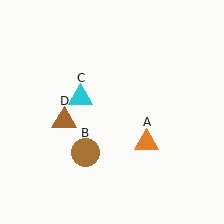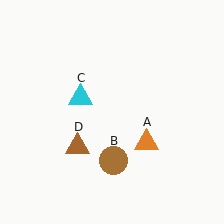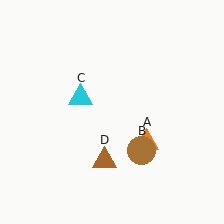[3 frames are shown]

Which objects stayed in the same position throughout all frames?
Orange triangle (object A) and cyan triangle (object C) remained stationary.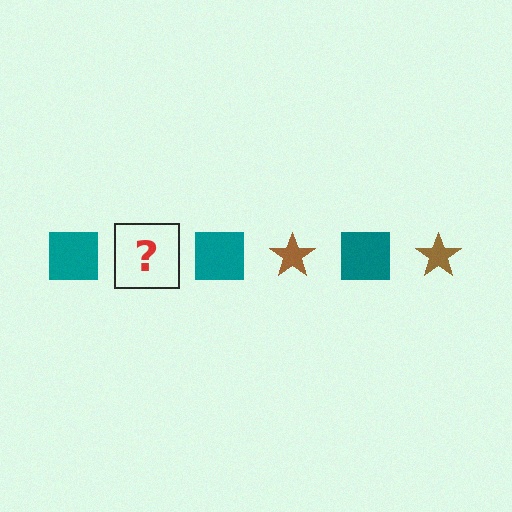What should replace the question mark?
The question mark should be replaced with a brown star.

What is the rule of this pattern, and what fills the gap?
The rule is that the pattern alternates between teal square and brown star. The gap should be filled with a brown star.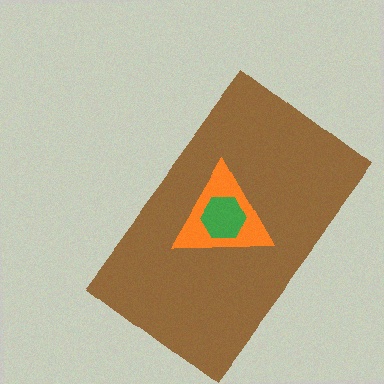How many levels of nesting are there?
3.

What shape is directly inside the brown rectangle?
The orange triangle.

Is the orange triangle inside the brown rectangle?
Yes.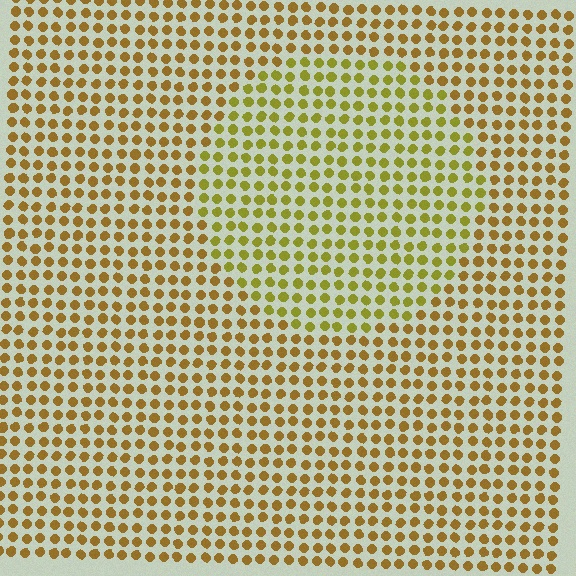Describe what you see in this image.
The image is filled with small brown elements in a uniform arrangement. A circle-shaped region is visible where the elements are tinted to a slightly different hue, forming a subtle color boundary.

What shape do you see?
I see a circle.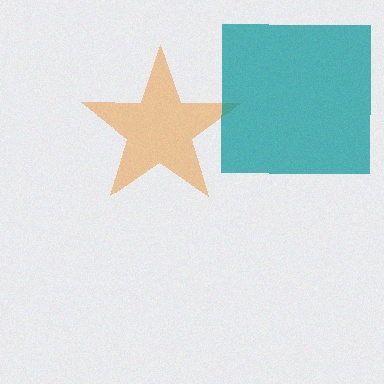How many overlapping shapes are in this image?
There are 2 overlapping shapes in the image.